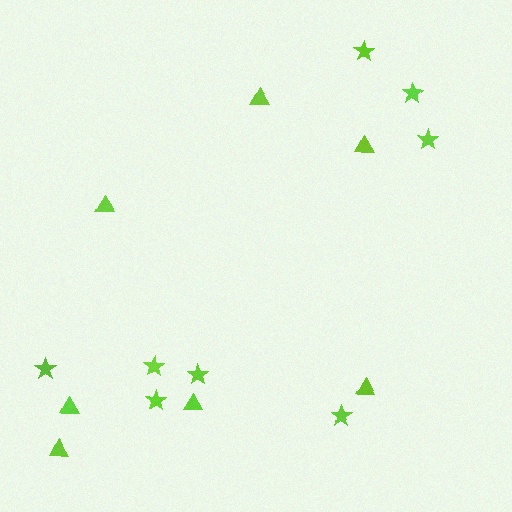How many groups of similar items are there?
There are 2 groups: one group of triangles (7) and one group of stars (8).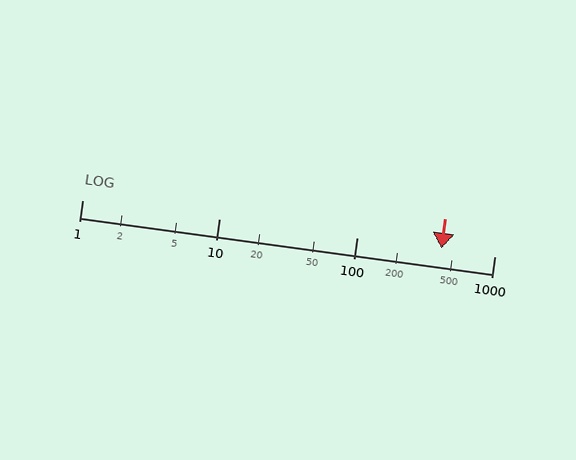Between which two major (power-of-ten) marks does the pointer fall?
The pointer is between 100 and 1000.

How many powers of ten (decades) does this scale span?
The scale spans 3 decades, from 1 to 1000.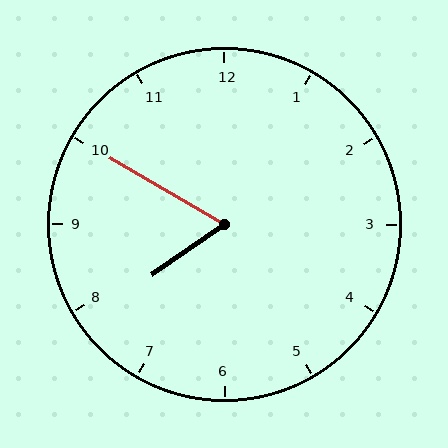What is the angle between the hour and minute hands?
Approximately 65 degrees.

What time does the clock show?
7:50.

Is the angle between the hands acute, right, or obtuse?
It is acute.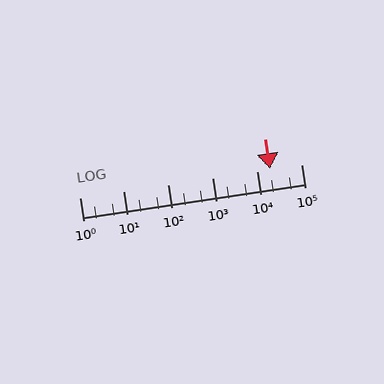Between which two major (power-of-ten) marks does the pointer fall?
The pointer is between 10000 and 100000.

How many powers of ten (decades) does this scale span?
The scale spans 5 decades, from 1 to 100000.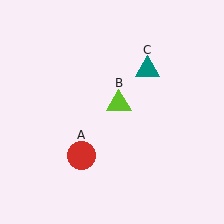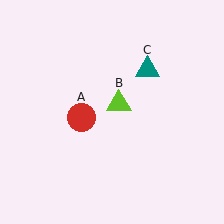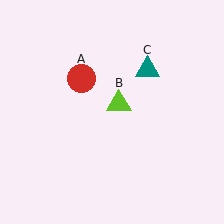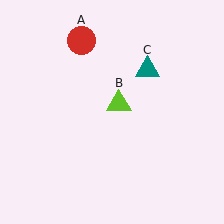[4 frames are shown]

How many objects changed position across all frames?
1 object changed position: red circle (object A).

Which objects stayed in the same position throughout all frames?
Lime triangle (object B) and teal triangle (object C) remained stationary.